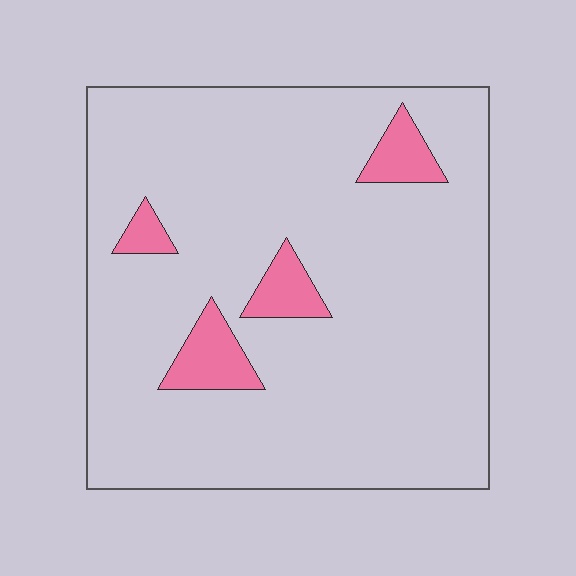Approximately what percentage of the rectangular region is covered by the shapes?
Approximately 10%.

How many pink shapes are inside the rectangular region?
4.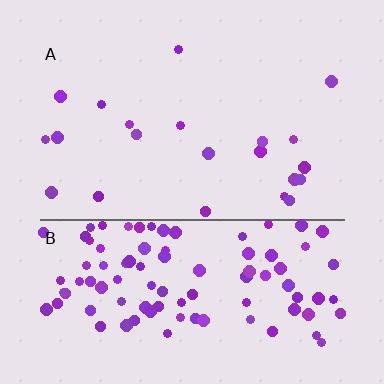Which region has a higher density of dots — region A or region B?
B (the bottom).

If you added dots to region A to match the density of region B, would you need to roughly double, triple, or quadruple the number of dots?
Approximately quadruple.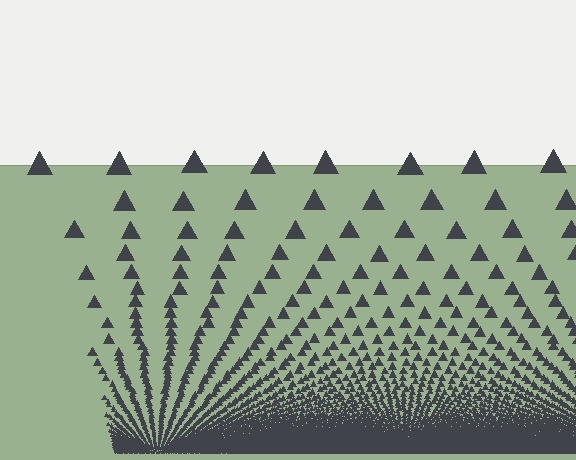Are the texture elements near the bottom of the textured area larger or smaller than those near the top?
Smaller. The gradient is inverted — elements near the bottom are smaller and denser.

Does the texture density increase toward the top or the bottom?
Density increases toward the bottom.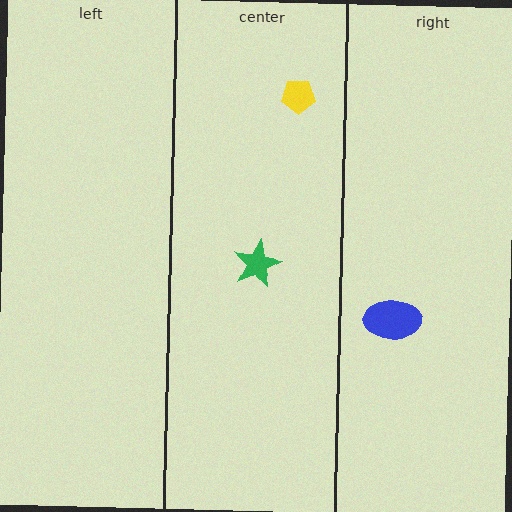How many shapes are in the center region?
2.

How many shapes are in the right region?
1.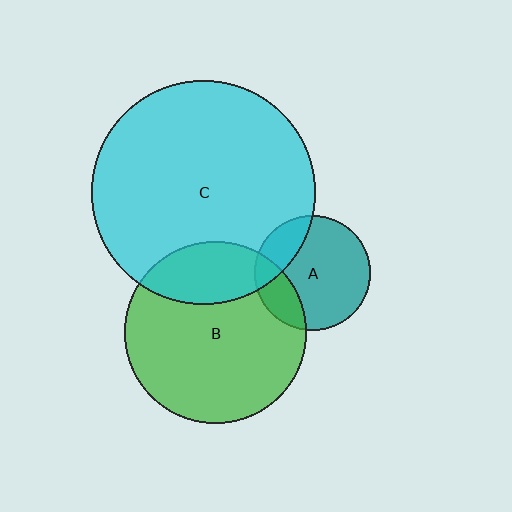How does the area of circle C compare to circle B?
Approximately 1.5 times.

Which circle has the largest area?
Circle C (cyan).